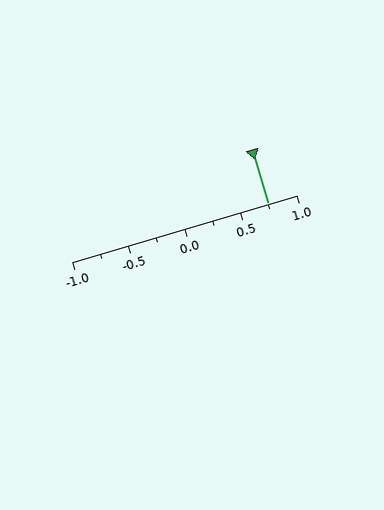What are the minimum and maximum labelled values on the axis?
The axis runs from -1.0 to 1.0.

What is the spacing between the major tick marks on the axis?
The major ticks are spaced 0.5 apart.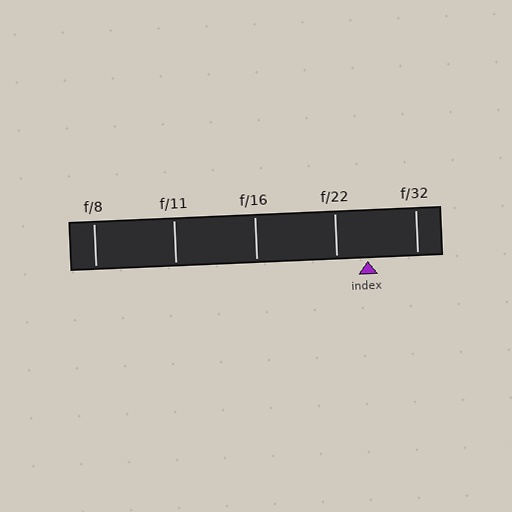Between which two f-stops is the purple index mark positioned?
The index mark is between f/22 and f/32.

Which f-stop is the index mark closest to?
The index mark is closest to f/22.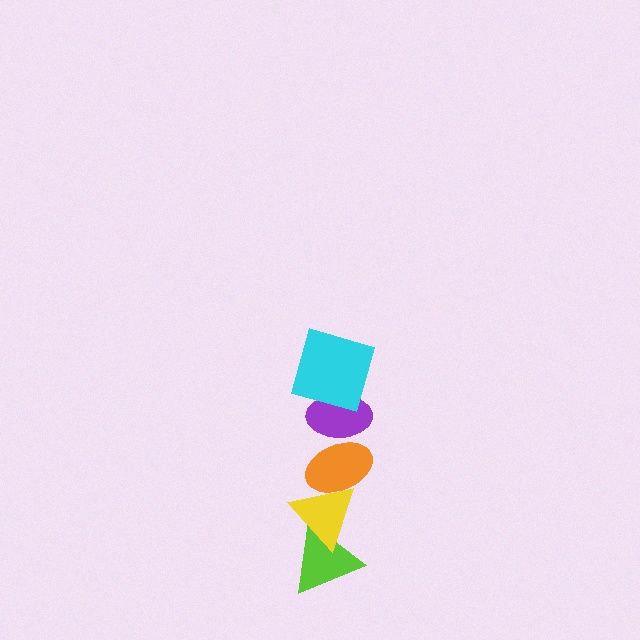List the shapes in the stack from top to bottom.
From top to bottom: the cyan square, the purple ellipse, the orange ellipse, the yellow triangle, the lime triangle.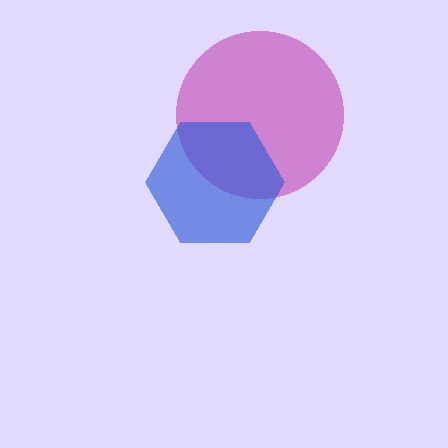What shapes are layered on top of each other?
The layered shapes are: a magenta circle, a blue hexagon.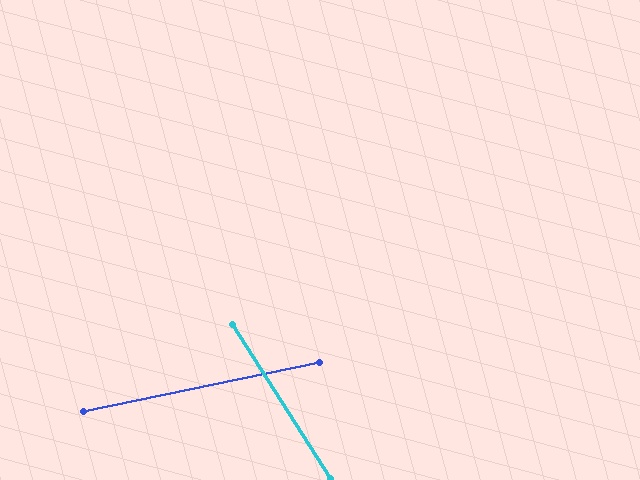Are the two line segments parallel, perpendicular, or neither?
Neither parallel nor perpendicular — they differ by about 69°.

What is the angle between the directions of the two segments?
Approximately 69 degrees.